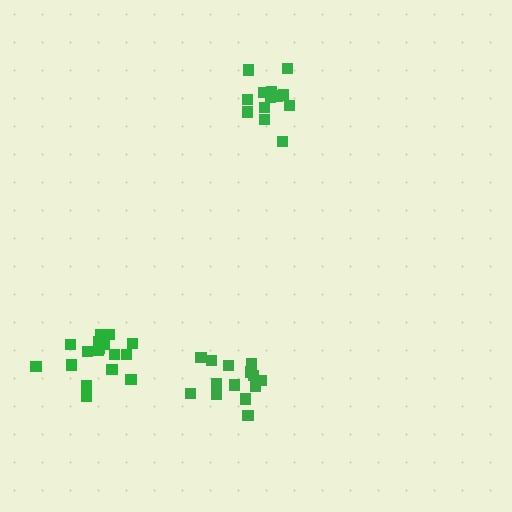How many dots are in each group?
Group 1: 18 dots, Group 2: 14 dots, Group 3: 14 dots (46 total).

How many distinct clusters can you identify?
There are 3 distinct clusters.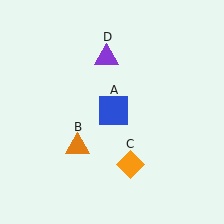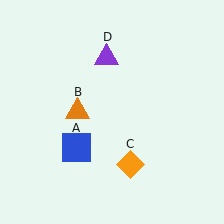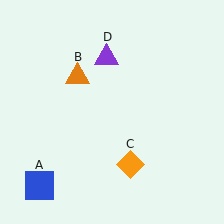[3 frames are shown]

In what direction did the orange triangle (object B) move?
The orange triangle (object B) moved up.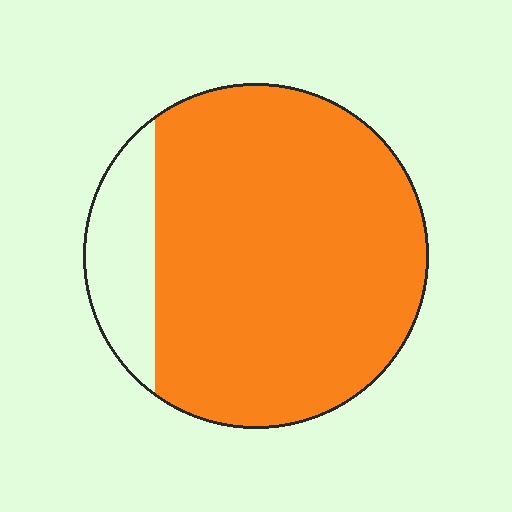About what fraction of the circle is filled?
About five sixths (5/6).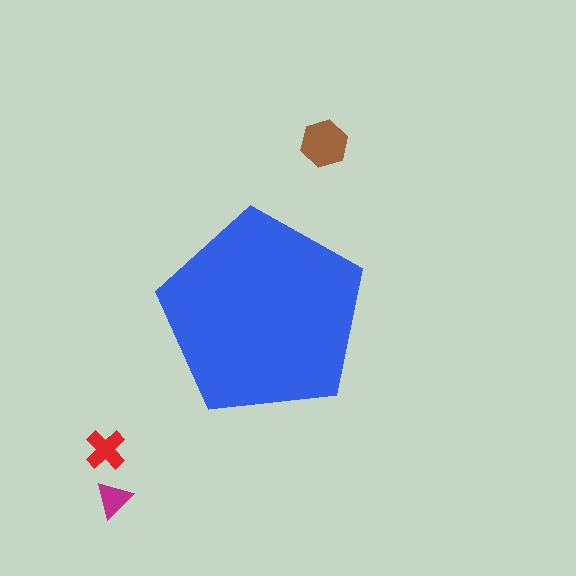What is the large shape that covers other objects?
A blue pentagon.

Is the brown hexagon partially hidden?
No, the brown hexagon is fully visible.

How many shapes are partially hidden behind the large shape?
0 shapes are partially hidden.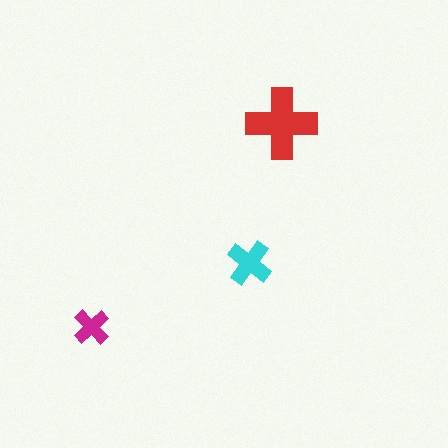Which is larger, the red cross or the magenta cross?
The red one.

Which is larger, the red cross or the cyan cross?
The red one.